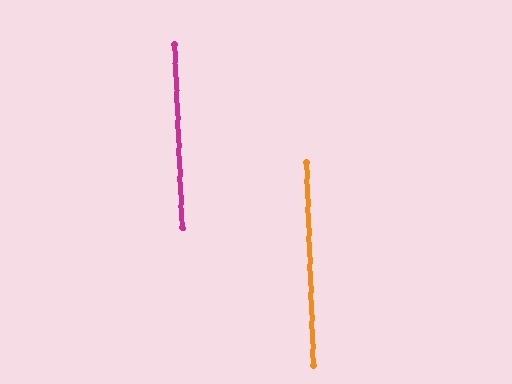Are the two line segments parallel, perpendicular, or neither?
Parallel — their directions differ by only 0.6°.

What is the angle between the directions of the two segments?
Approximately 1 degree.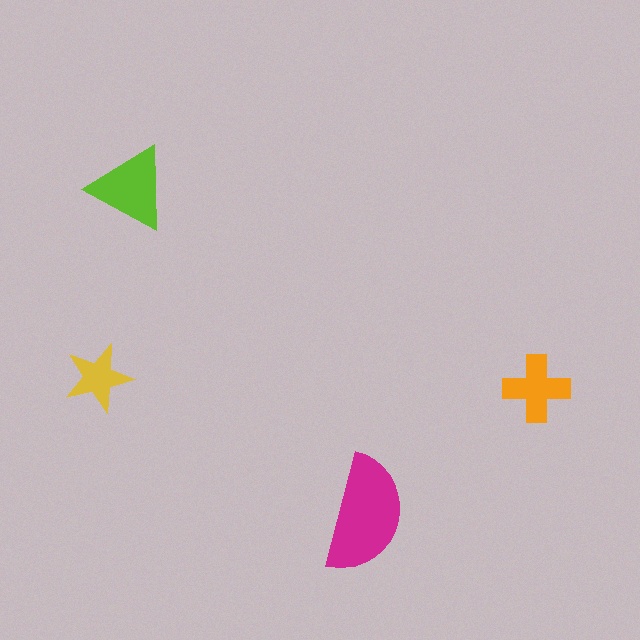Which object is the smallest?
The yellow star.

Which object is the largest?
The magenta semicircle.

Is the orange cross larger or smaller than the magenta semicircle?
Smaller.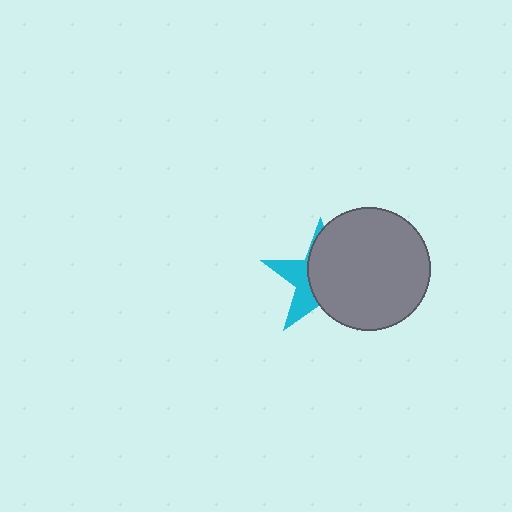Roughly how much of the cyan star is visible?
A small part of it is visible (roughly 36%).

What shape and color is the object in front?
The object in front is a gray circle.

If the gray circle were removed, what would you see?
You would see the complete cyan star.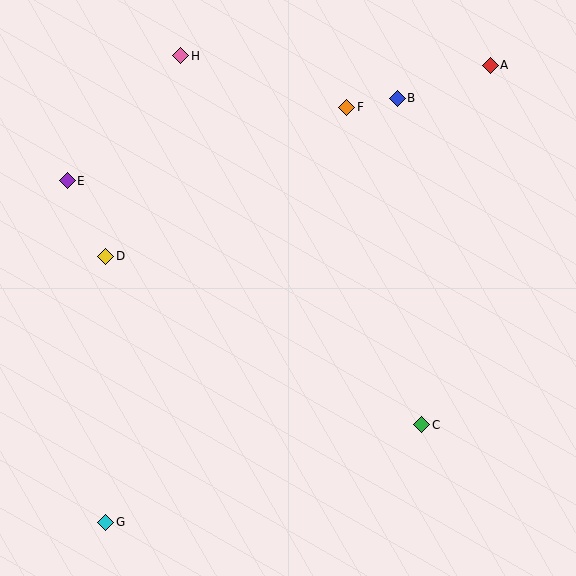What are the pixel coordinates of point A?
Point A is at (490, 65).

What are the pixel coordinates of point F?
Point F is at (347, 107).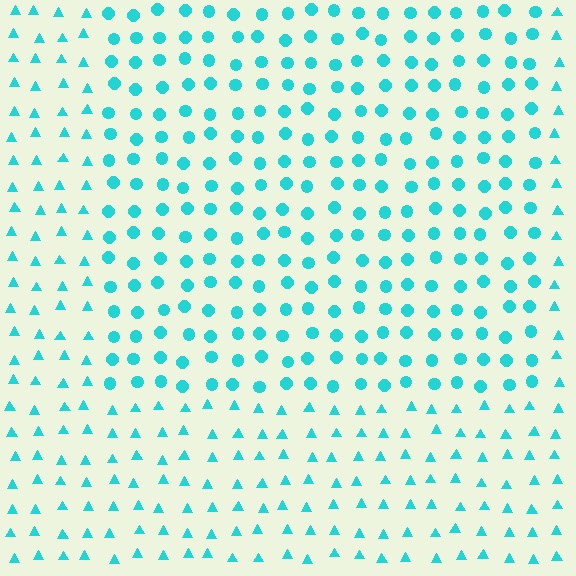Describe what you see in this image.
The image is filled with small cyan elements arranged in a uniform grid. A rectangle-shaped region contains circles, while the surrounding area contains triangles. The boundary is defined purely by the change in element shape.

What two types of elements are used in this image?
The image uses circles inside the rectangle region and triangles outside it.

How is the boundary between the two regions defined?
The boundary is defined by a change in element shape: circles inside vs. triangles outside. All elements share the same color and spacing.